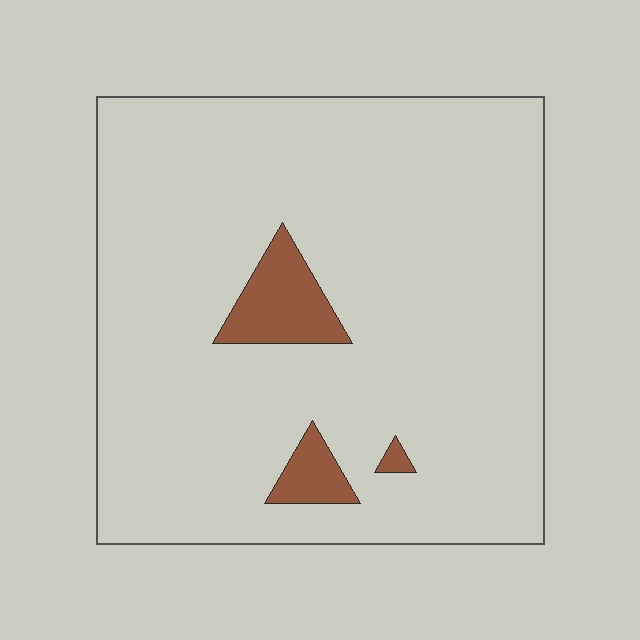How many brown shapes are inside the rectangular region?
3.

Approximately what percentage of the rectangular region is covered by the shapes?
Approximately 5%.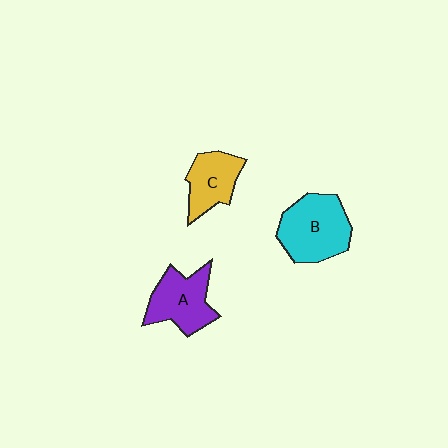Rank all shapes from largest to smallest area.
From largest to smallest: B (cyan), A (purple), C (yellow).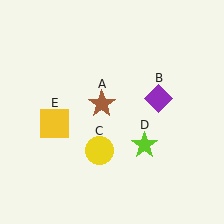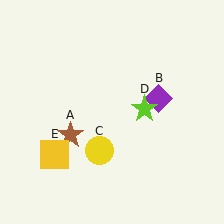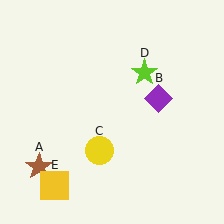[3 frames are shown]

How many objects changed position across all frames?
3 objects changed position: brown star (object A), lime star (object D), yellow square (object E).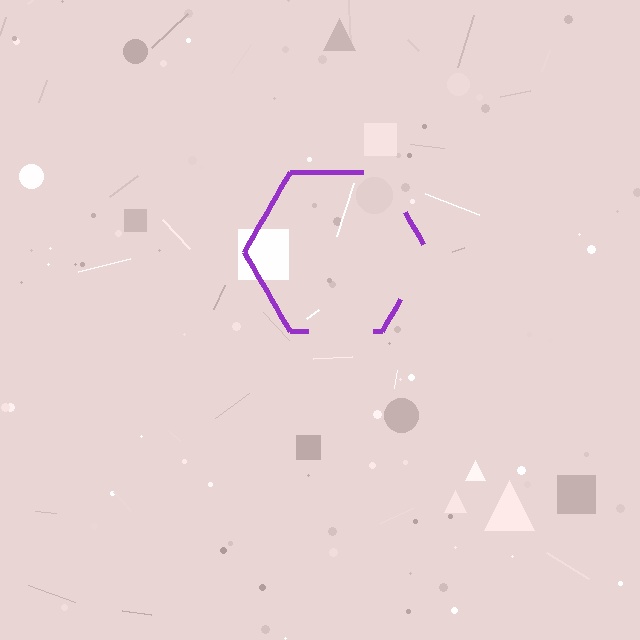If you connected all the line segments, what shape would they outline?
They would outline a hexagon.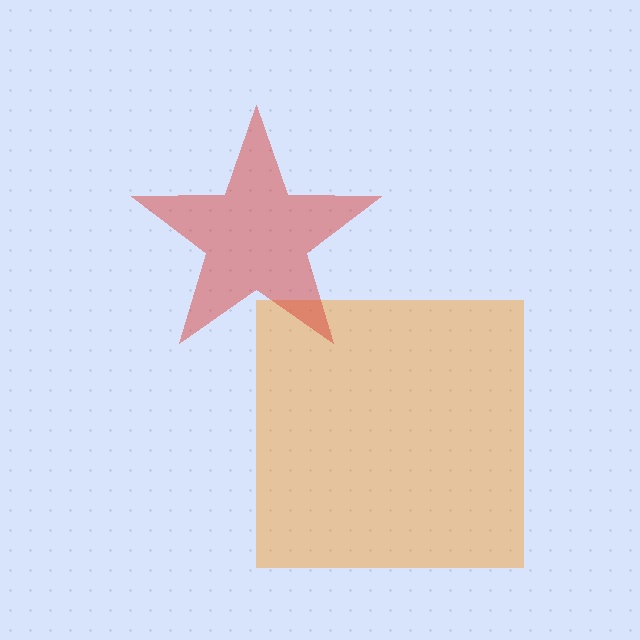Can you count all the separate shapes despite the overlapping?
Yes, there are 2 separate shapes.